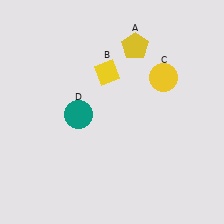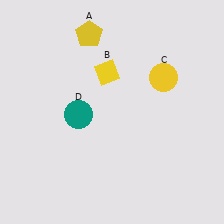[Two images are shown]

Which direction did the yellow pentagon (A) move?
The yellow pentagon (A) moved left.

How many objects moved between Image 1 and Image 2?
1 object moved between the two images.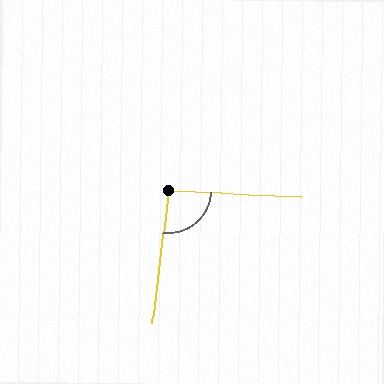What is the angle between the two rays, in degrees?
Approximately 94 degrees.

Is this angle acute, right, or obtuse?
It is approximately a right angle.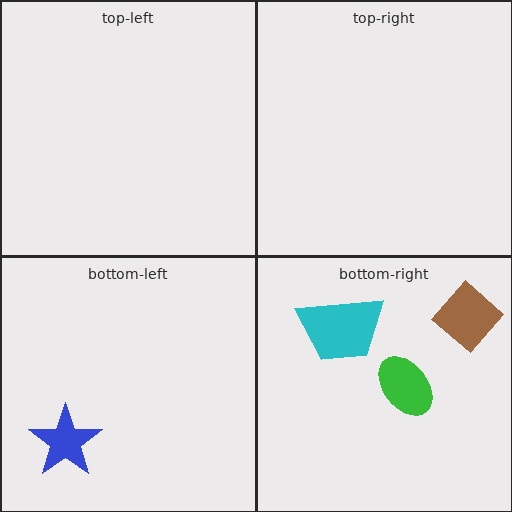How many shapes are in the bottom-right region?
3.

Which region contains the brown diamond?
The bottom-right region.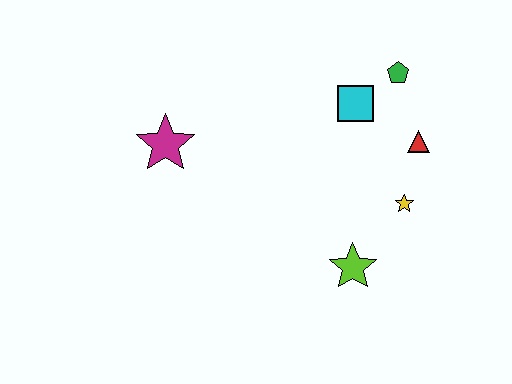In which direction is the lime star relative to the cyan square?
The lime star is below the cyan square.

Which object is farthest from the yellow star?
The magenta star is farthest from the yellow star.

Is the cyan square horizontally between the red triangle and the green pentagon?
No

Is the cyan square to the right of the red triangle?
No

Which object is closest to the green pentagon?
The cyan square is closest to the green pentagon.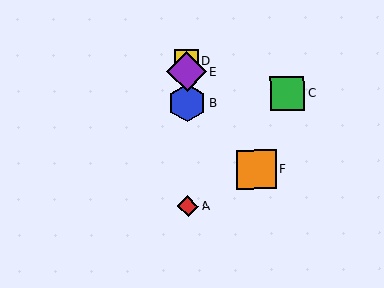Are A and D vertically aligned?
Yes, both are at x≈188.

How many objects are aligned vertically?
4 objects (A, B, D, E) are aligned vertically.